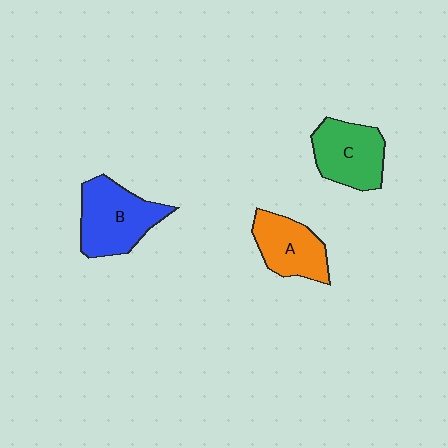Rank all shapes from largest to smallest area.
From largest to smallest: B (blue), C (green), A (orange).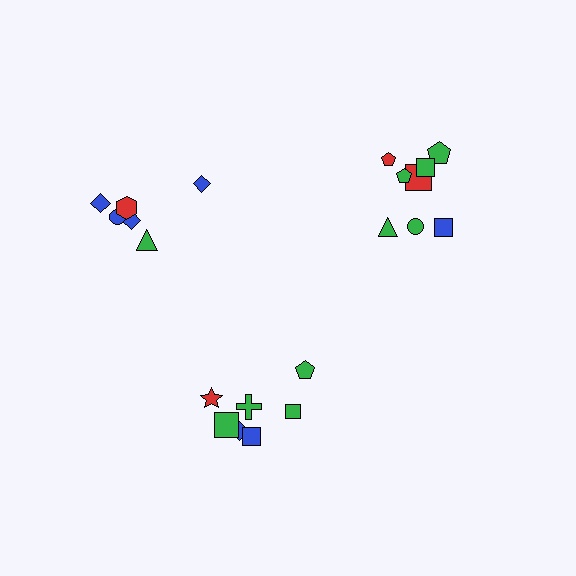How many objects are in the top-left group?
There are 6 objects.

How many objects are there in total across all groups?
There are 21 objects.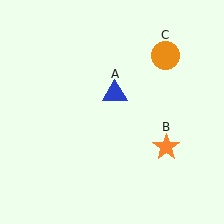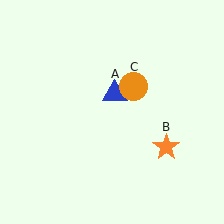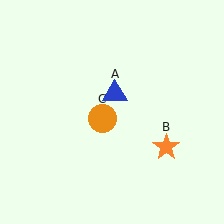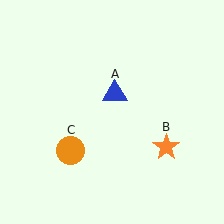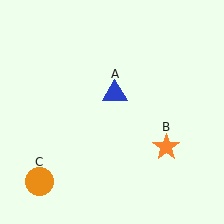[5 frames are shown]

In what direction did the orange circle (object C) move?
The orange circle (object C) moved down and to the left.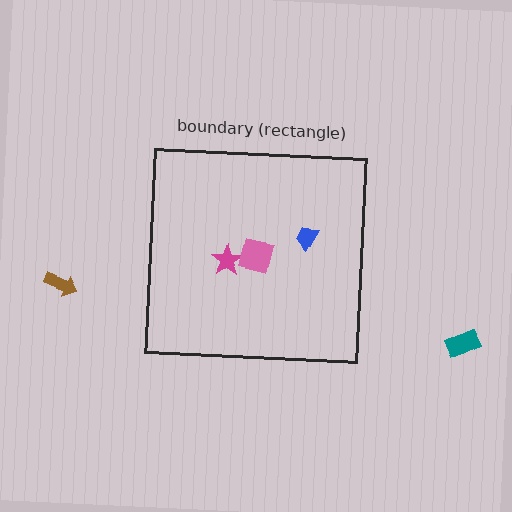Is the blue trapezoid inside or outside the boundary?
Inside.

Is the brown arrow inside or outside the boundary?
Outside.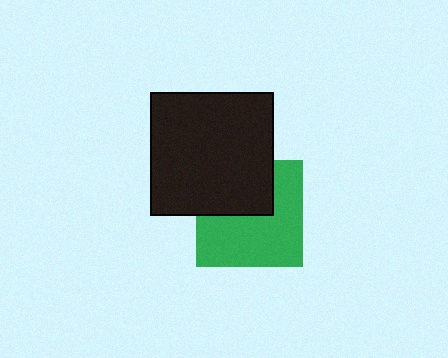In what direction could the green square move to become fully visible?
The green square could move down. That would shift it out from behind the black square entirely.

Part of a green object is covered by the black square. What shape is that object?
It is a square.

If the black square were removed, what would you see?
You would see the complete green square.